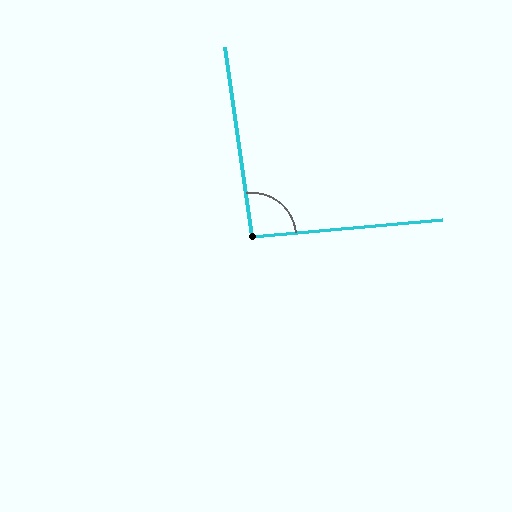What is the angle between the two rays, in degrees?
Approximately 93 degrees.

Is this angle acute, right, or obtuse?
It is approximately a right angle.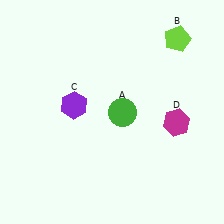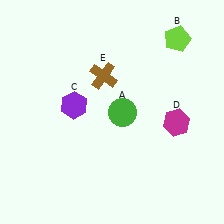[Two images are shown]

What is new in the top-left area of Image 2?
A brown cross (E) was added in the top-left area of Image 2.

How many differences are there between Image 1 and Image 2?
There is 1 difference between the two images.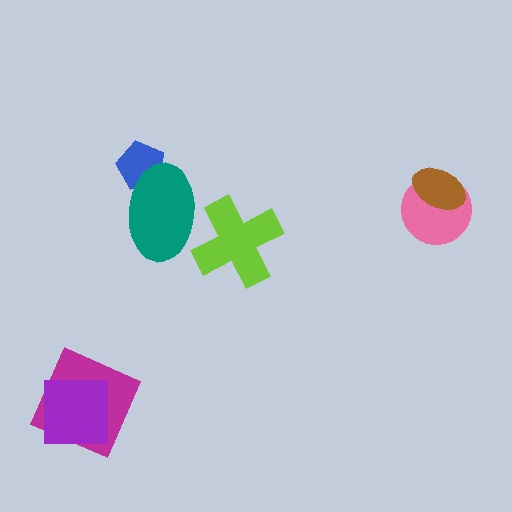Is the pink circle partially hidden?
Yes, it is partially covered by another shape.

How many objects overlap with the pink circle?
1 object overlaps with the pink circle.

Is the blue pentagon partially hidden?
Yes, it is partially covered by another shape.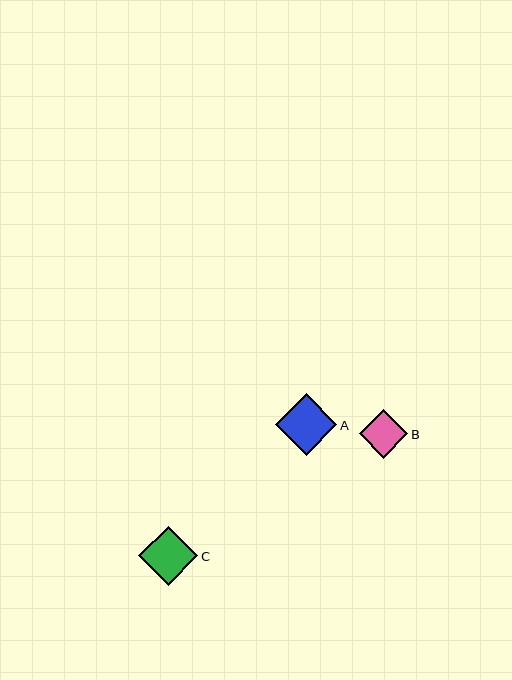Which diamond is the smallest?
Diamond B is the smallest with a size of approximately 48 pixels.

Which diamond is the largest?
Diamond A is the largest with a size of approximately 61 pixels.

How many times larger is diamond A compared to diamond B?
Diamond A is approximately 1.3 times the size of diamond B.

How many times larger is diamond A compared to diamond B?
Diamond A is approximately 1.3 times the size of diamond B.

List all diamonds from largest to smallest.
From largest to smallest: A, C, B.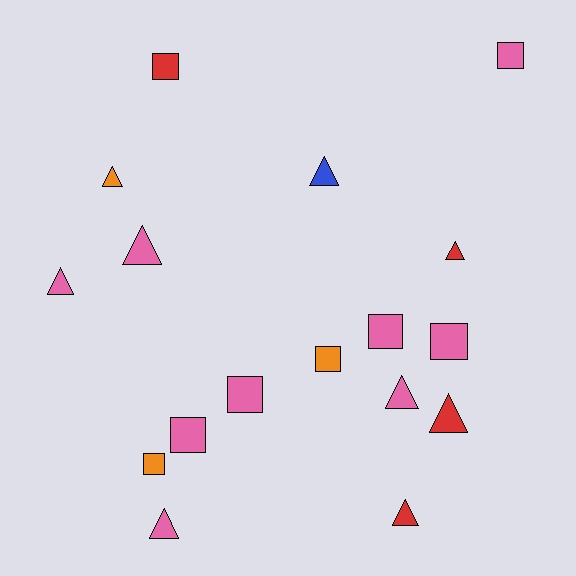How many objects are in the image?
There are 17 objects.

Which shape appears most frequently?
Triangle, with 9 objects.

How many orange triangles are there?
There is 1 orange triangle.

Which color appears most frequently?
Pink, with 9 objects.